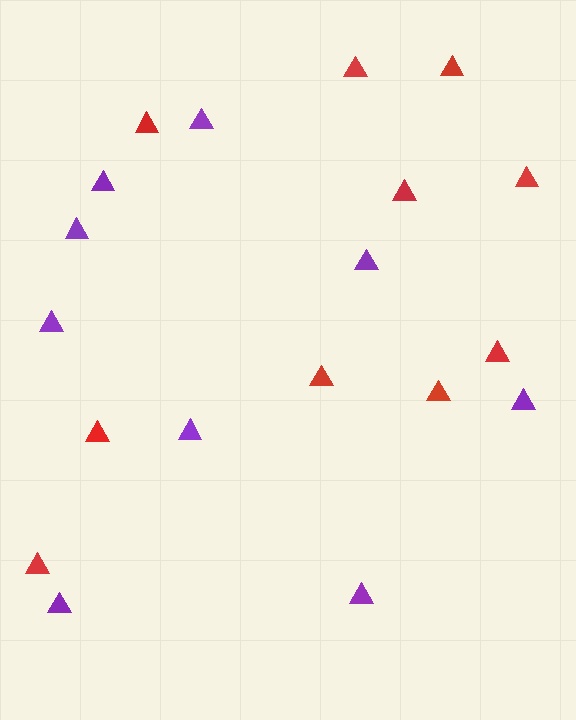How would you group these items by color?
There are 2 groups: one group of red triangles (10) and one group of purple triangles (9).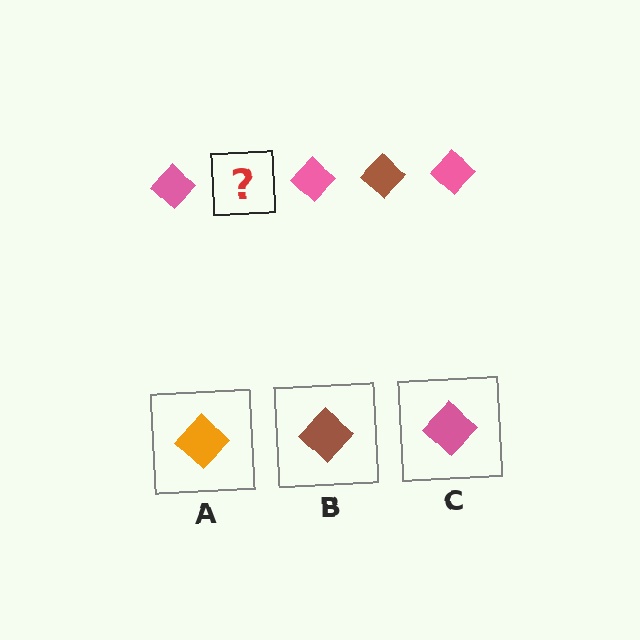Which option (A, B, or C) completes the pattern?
B.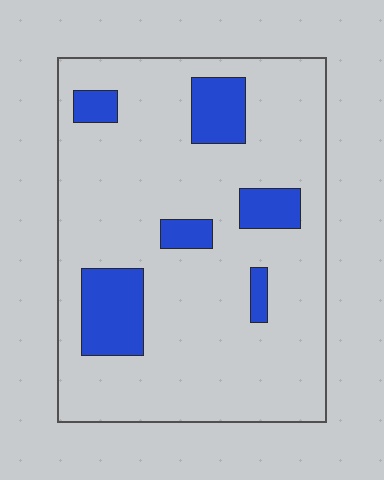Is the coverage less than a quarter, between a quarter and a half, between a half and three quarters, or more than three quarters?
Less than a quarter.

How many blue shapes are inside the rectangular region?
6.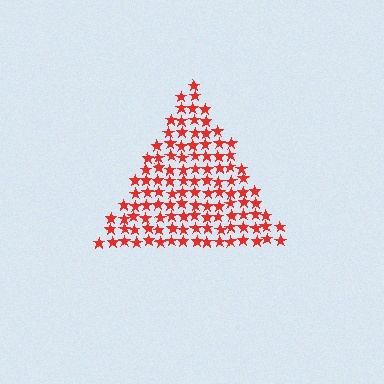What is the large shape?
The large shape is a triangle.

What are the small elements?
The small elements are stars.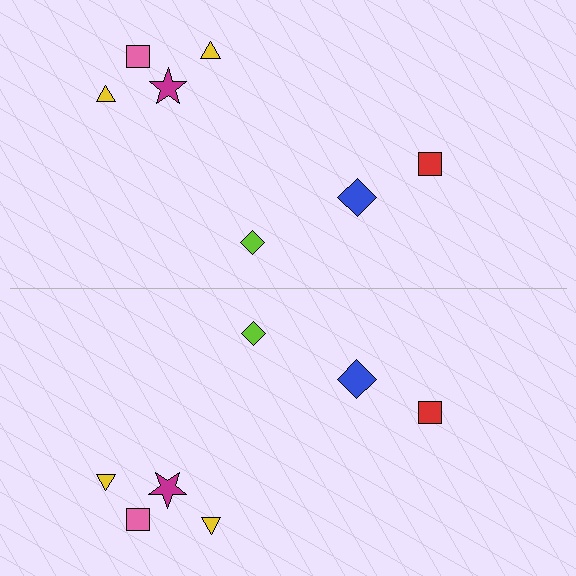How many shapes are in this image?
There are 14 shapes in this image.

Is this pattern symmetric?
Yes, this pattern has bilateral (reflection) symmetry.